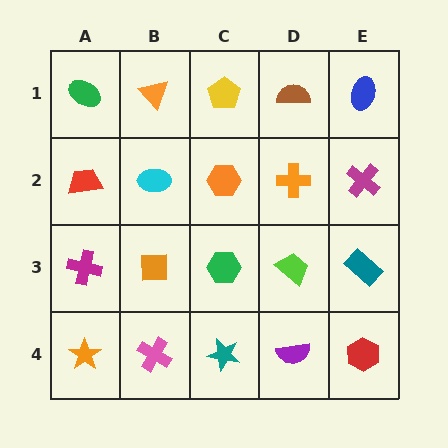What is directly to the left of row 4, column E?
A purple semicircle.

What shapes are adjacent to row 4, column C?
A green hexagon (row 3, column C), a pink cross (row 4, column B), a purple semicircle (row 4, column D).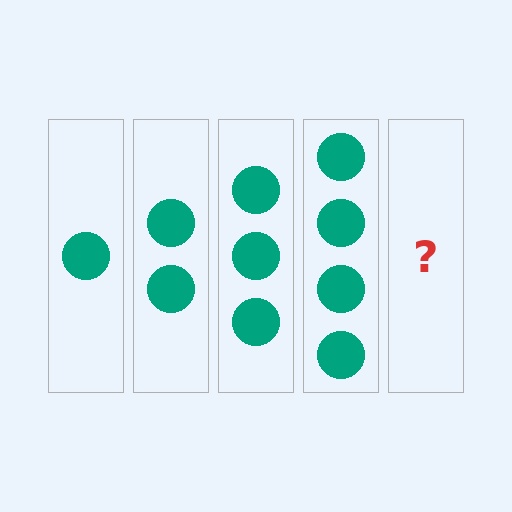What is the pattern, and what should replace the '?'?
The pattern is that each step adds one more circle. The '?' should be 5 circles.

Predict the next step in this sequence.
The next step is 5 circles.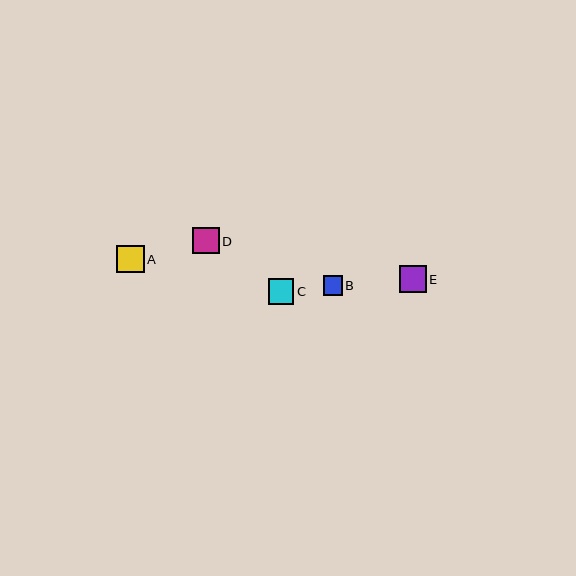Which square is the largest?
Square A is the largest with a size of approximately 27 pixels.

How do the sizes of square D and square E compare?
Square D and square E are approximately the same size.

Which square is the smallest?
Square B is the smallest with a size of approximately 19 pixels.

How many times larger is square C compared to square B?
Square C is approximately 1.3 times the size of square B.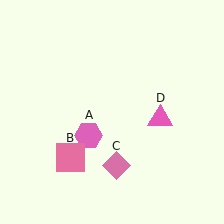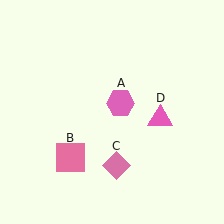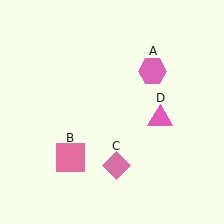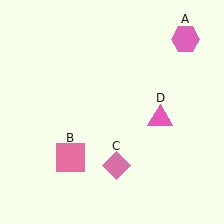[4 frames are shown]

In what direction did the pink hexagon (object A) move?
The pink hexagon (object A) moved up and to the right.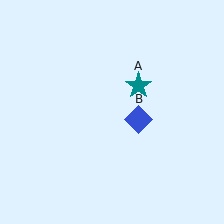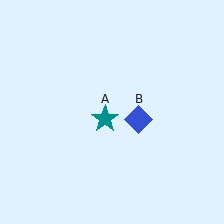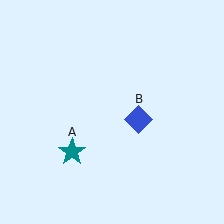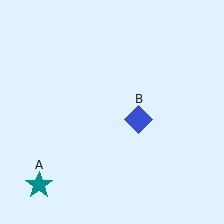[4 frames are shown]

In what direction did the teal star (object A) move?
The teal star (object A) moved down and to the left.